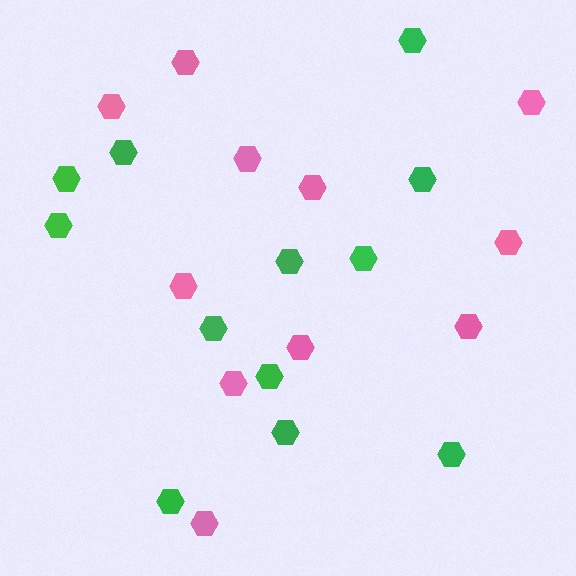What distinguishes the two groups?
There are 2 groups: one group of pink hexagons (11) and one group of green hexagons (12).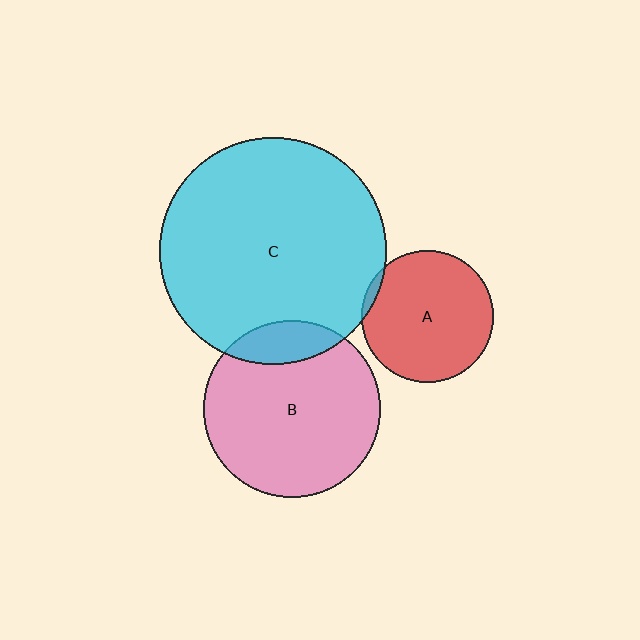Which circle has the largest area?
Circle C (cyan).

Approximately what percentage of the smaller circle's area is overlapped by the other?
Approximately 5%.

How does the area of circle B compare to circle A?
Approximately 1.8 times.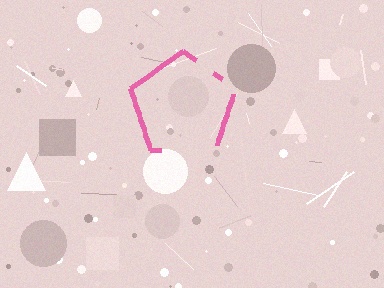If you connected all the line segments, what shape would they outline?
They would outline a pentagon.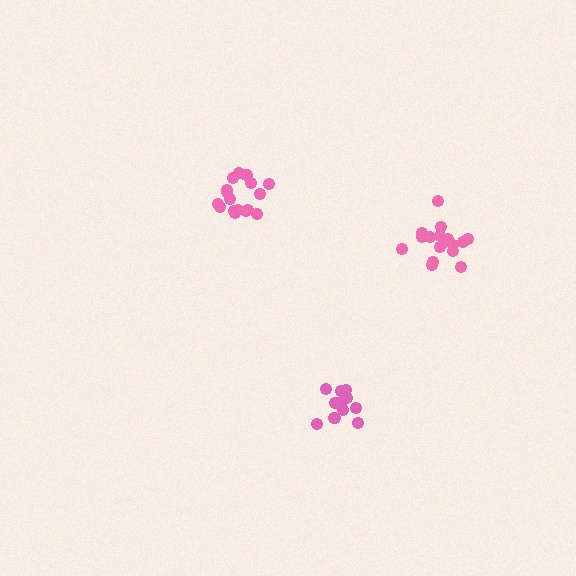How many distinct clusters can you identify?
There are 3 distinct clusters.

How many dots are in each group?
Group 1: 17 dots, Group 2: 17 dots, Group 3: 12 dots (46 total).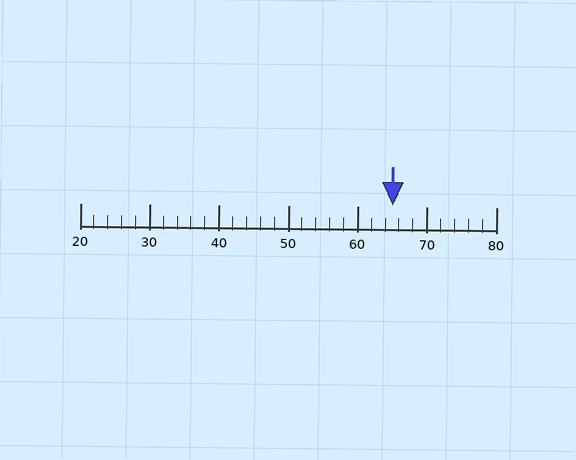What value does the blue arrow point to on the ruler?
The blue arrow points to approximately 65.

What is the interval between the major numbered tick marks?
The major tick marks are spaced 10 units apart.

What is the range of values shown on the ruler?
The ruler shows values from 20 to 80.